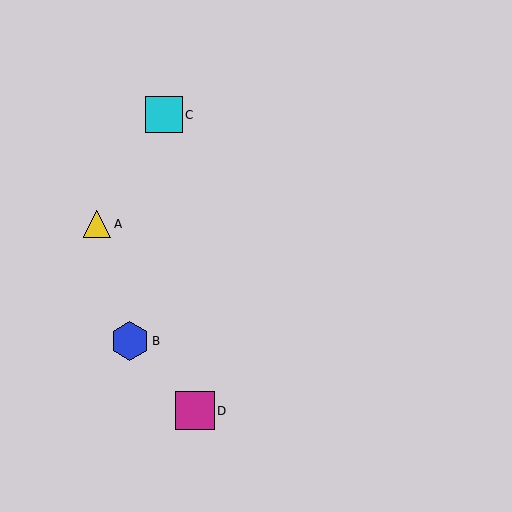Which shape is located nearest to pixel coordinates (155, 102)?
The cyan square (labeled C) at (164, 115) is nearest to that location.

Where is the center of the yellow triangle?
The center of the yellow triangle is at (97, 224).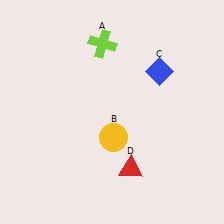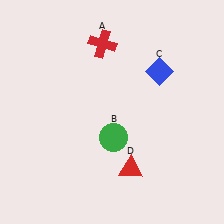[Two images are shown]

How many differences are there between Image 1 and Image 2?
There are 2 differences between the two images.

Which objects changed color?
A changed from lime to red. B changed from yellow to green.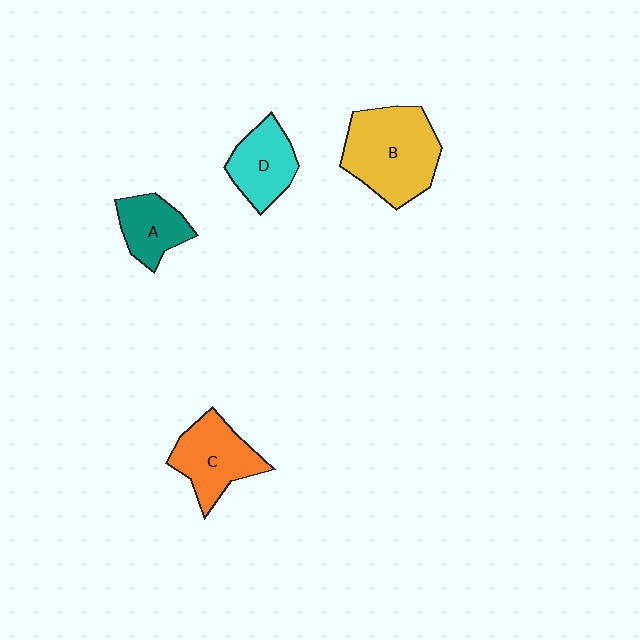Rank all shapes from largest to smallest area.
From largest to smallest: B (yellow), C (orange), D (cyan), A (teal).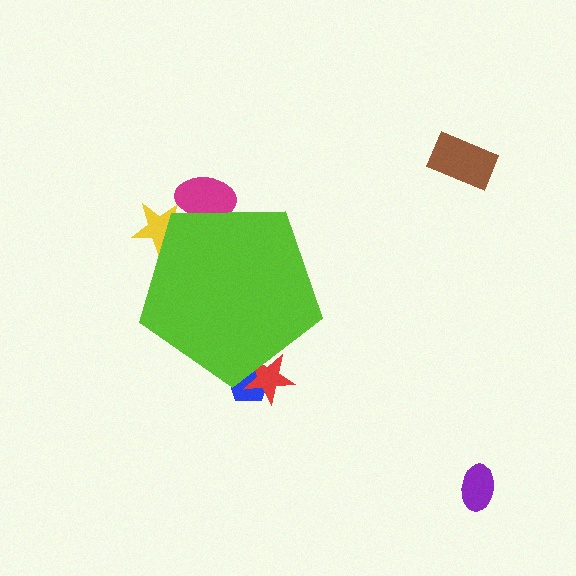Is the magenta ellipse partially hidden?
Yes, the magenta ellipse is partially hidden behind the lime pentagon.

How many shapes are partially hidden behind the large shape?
4 shapes are partially hidden.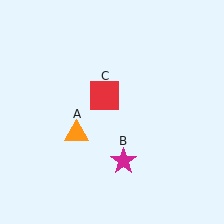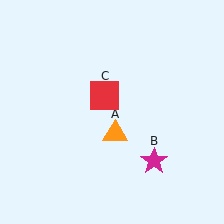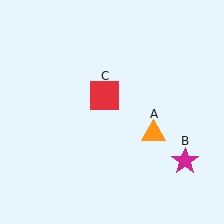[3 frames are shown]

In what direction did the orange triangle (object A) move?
The orange triangle (object A) moved right.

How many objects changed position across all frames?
2 objects changed position: orange triangle (object A), magenta star (object B).